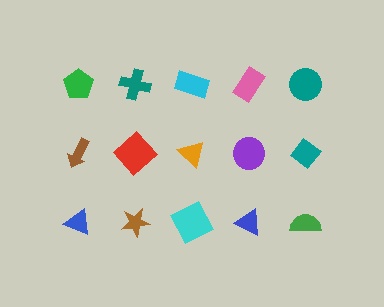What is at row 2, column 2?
A red diamond.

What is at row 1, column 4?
A pink rectangle.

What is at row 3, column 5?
A green semicircle.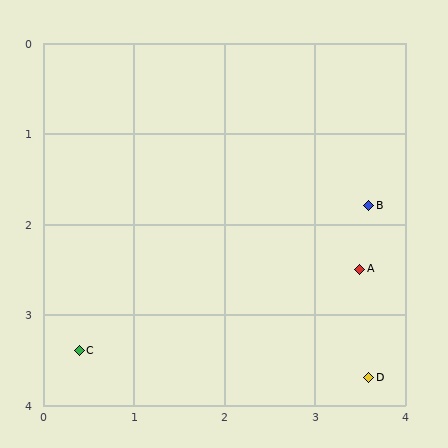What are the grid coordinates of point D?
Point D is at approximately (3.6, 3.7).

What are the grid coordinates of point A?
Point A is at approximately (3.5, 2.5).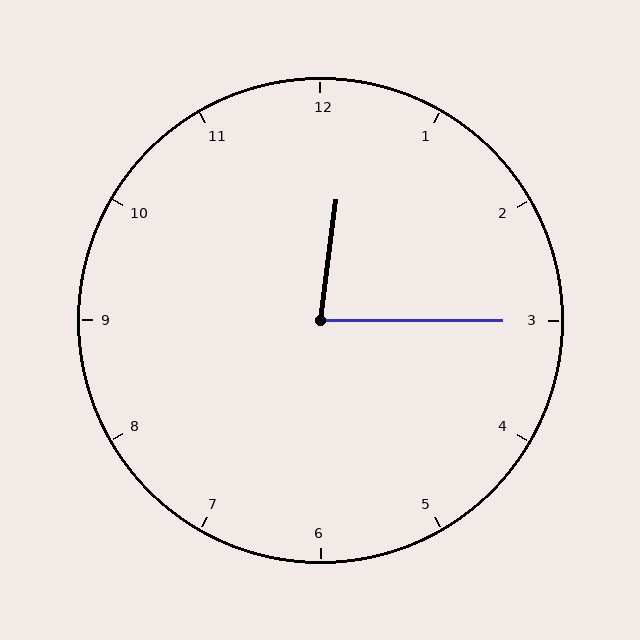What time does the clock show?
12:15.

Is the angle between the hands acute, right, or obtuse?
It is acute.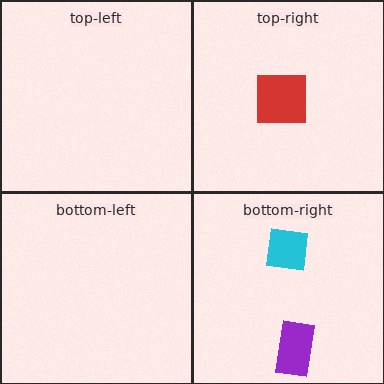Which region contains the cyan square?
The bottom-right region.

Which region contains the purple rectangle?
The bottom-right region.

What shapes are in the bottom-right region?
The purple rectangle, the cyan square.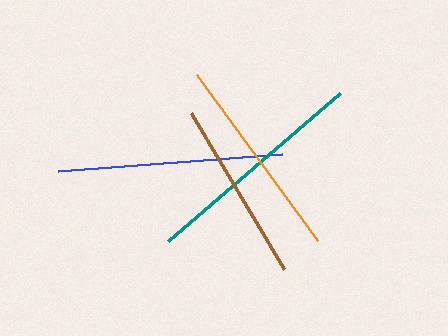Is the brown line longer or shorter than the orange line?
The orange line is longer than the brown line.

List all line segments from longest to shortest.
From longest to shortest: teal, blue, orange, brown.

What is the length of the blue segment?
The blue segment is approximately 225 pixels long.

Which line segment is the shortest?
The brown line is the shortest at approximately 182 pixels.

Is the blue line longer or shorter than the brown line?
The blue line is longer than the brown line.